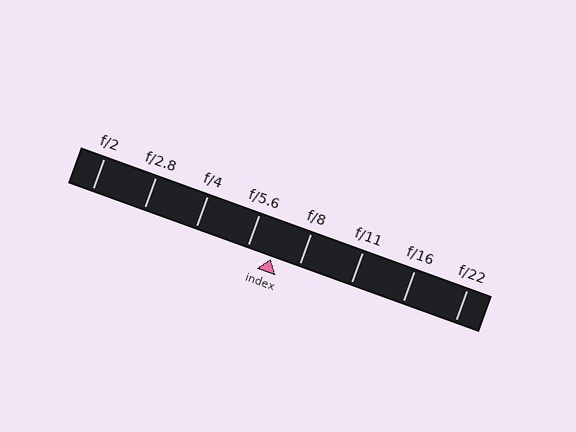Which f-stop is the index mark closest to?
The index mark is closest to f/5.6.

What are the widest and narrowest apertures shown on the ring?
The widest aperture shown is f/2 and the narrowest is f/22.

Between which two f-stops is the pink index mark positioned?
The index mark is between f/5.6 and f/8.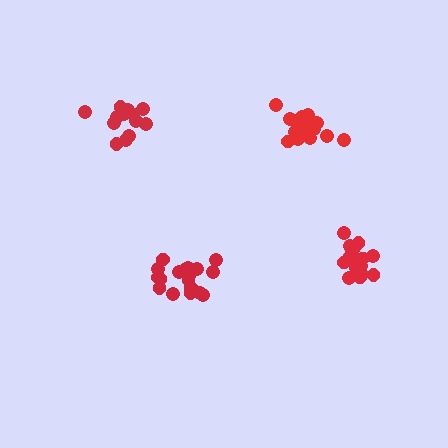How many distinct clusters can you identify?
There are 4 distinct clusters.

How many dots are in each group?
Group 1: 18 dots, Group 2: 15 dots, Group 3: 18 dots, Group 4: 18 dots (69 total).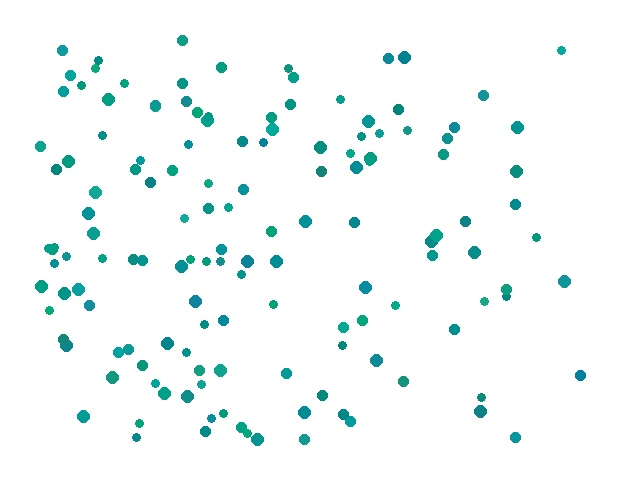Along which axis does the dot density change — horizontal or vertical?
Horizontal.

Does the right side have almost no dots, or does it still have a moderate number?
Still a moderate number, just noticeably fewer than the left.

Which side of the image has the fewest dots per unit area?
The right.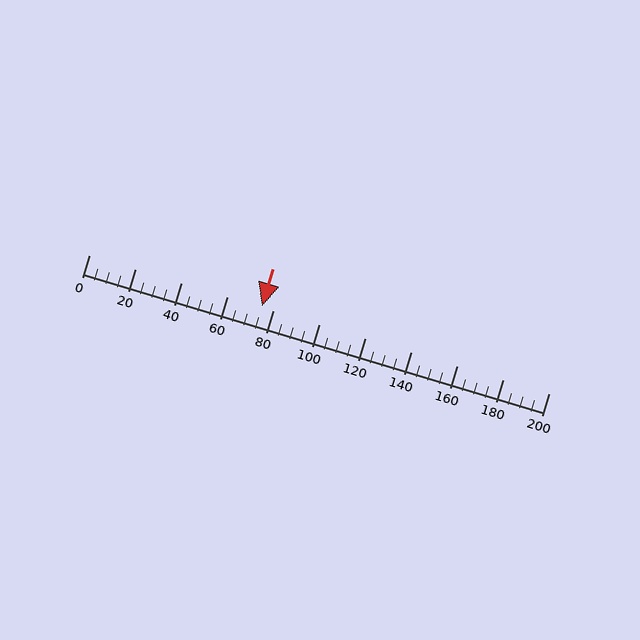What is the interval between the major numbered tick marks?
The major tick marks are spaced 20 units apart.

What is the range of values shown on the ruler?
The ruler shows values from 0 to 200.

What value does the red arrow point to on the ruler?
The red arrow points to approximately 75.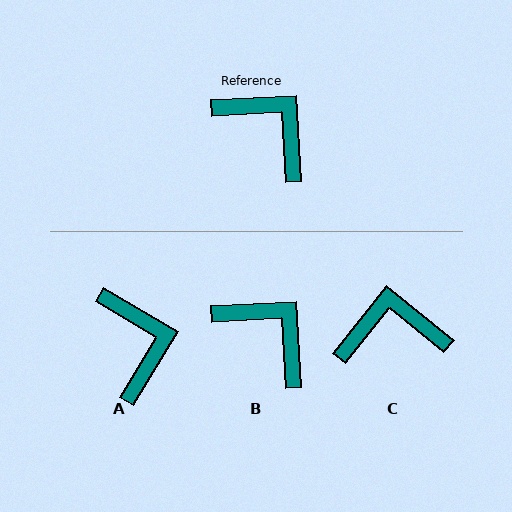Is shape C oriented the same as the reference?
No, it is off by about 48 degrees.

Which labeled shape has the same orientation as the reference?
B.